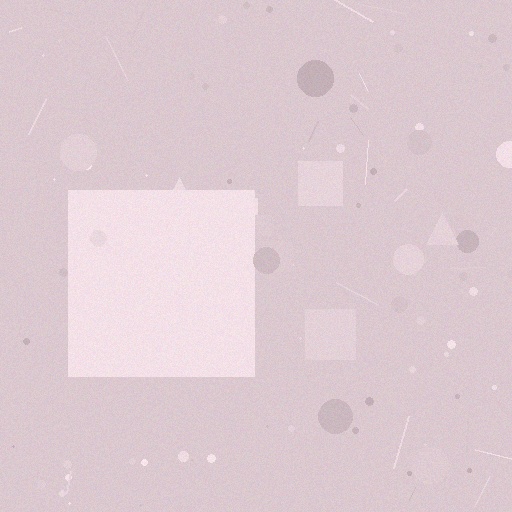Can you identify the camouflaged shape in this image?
The camouflaged shape is a square.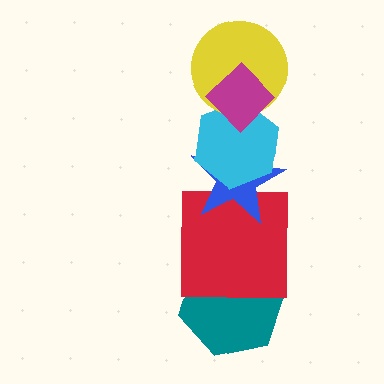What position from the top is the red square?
The red square is 5th from the top.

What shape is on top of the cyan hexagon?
The yellow circle is on top of the cyan hexagon.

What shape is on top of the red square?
The blue star is on top of the red square.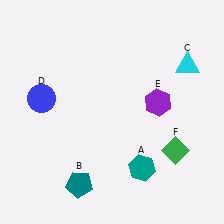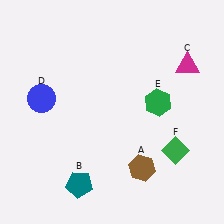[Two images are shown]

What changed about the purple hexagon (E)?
In Image 1, E is purple. In Image 2, it changed to green.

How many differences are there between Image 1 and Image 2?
There are 3 differences between the two images.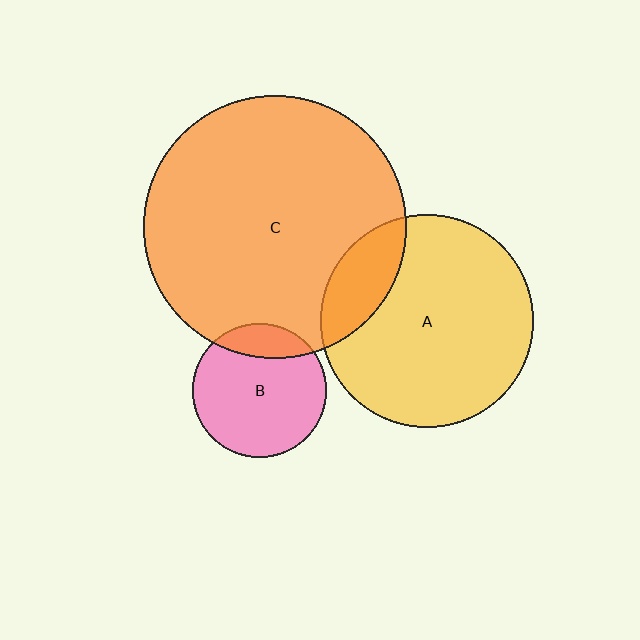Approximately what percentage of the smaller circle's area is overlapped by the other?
Approximately 15%.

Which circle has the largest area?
Circle C (orange).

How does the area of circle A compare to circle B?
Approximately 2.6 times.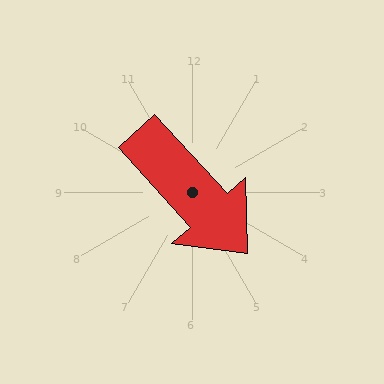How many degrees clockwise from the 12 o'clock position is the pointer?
Approximately 138 degrees.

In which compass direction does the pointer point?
Southeast.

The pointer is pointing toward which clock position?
Roughly 5 o'clock.